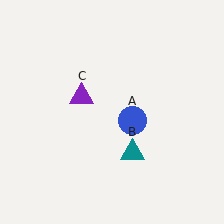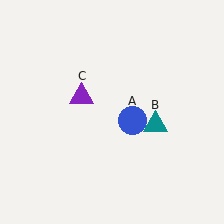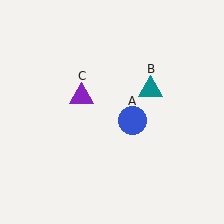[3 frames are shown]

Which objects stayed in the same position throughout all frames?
Blue circle (object A) and purple triangle (object C) remained stationary.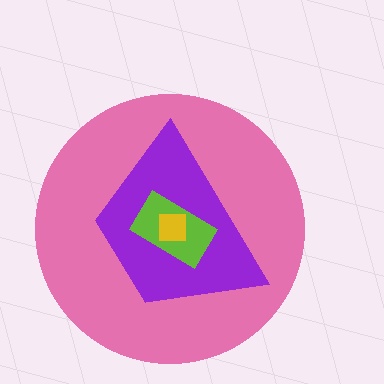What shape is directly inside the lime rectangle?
The yellow square.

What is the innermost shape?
The yellow square.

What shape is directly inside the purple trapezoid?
The lime rectangle.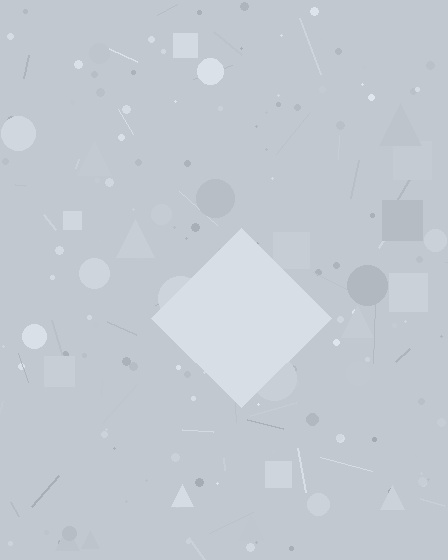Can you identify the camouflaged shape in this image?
The camouflaged shape is a diamond.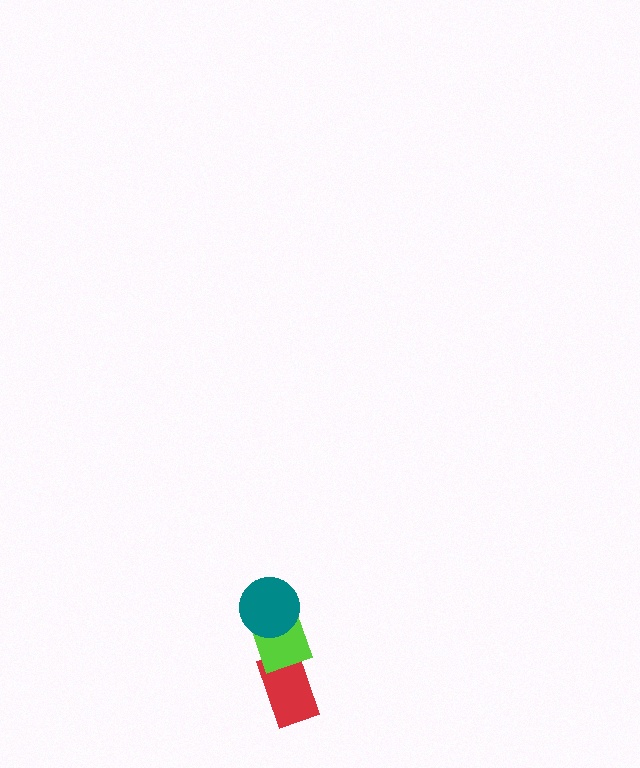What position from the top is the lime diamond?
The lime diamond is 2nd from the top.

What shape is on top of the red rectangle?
The lime diamond is on top of the red rectangle.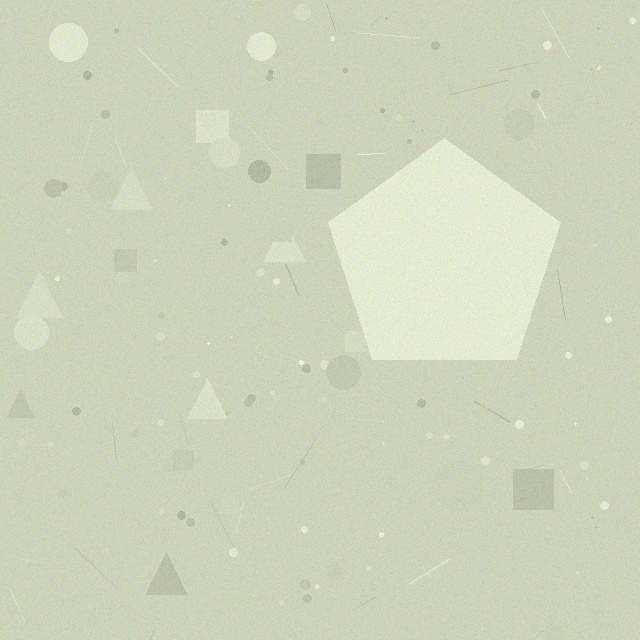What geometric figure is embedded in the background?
A pentagon is embedded in the background.